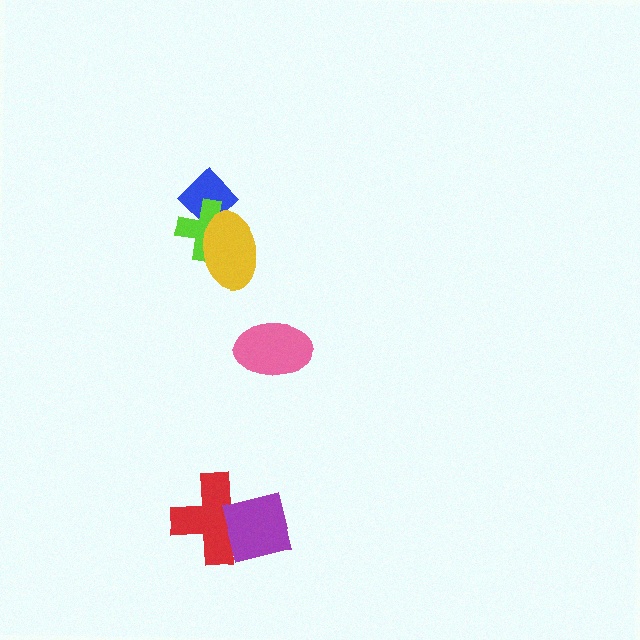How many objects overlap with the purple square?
1 object overlaps with the purple square.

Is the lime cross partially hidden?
Yes, it is partially covered by another shape.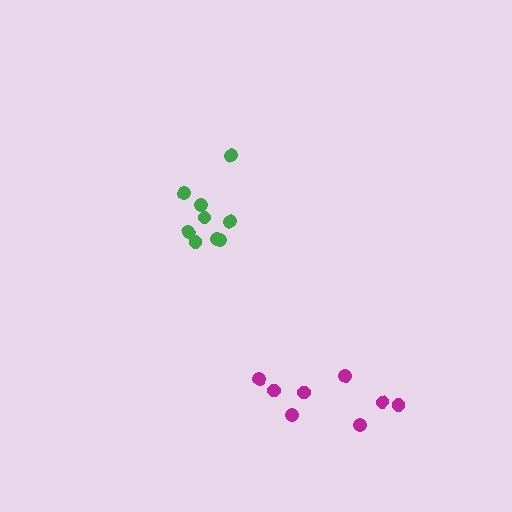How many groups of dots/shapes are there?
There are 2 groups.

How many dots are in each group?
Group 1: 8 dots, Group 2: 9 dots (17 total).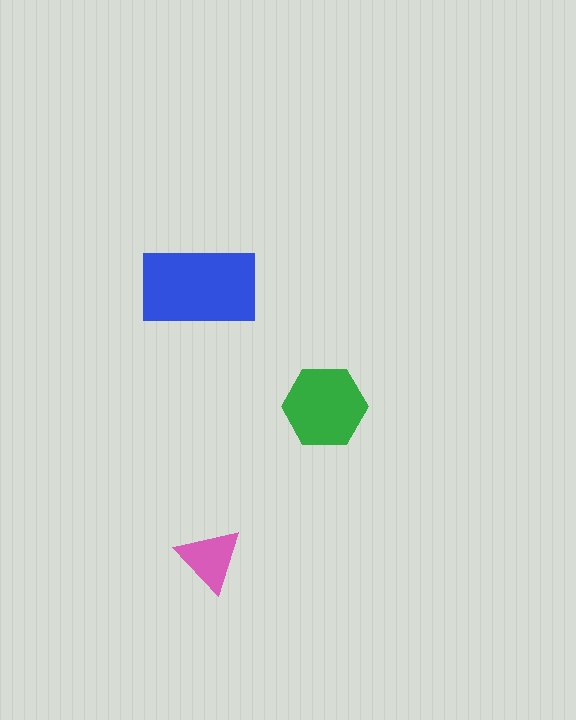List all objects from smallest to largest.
The pink triangle, the green hexagon, the blue rectangle.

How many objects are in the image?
There are 3 objects in the image.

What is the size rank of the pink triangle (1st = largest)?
3rd.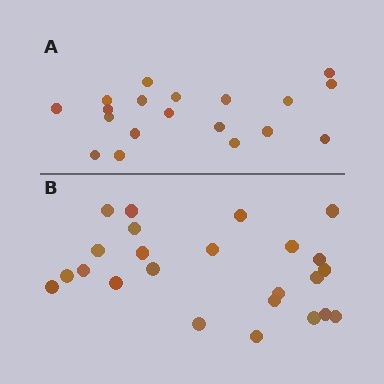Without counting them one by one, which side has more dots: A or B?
Region B (the bottom region) has more dots.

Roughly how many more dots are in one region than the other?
Region B has about 5 more dots than region A.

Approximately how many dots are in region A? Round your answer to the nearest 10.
About 20 dots. (The exact count is 19, which rounds to 20.)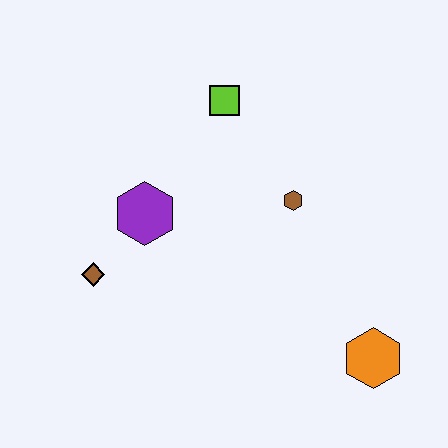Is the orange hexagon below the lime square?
Yes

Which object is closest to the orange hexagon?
The brown hexagon is closest to the orange hexagon.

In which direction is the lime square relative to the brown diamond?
The lime square is above the brown diamond.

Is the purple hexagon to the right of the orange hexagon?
No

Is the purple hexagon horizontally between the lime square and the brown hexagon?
No